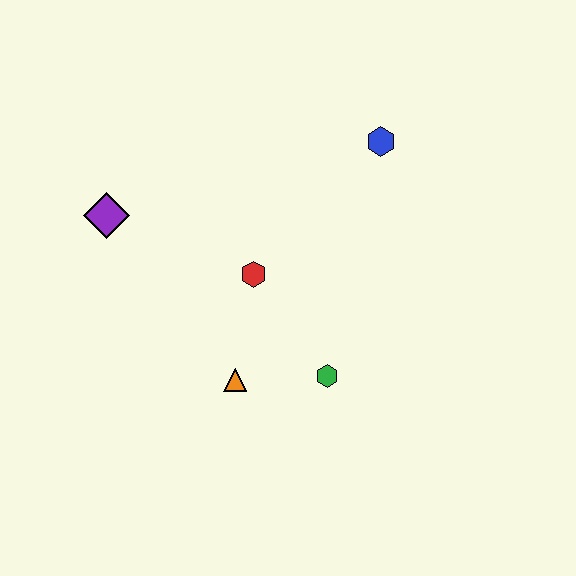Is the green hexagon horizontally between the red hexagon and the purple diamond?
No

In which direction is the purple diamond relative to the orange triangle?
The purple diamond is above the orange triangle.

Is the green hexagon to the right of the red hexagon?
Yes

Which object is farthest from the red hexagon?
The blue hexagon is farthest from the red hexagon.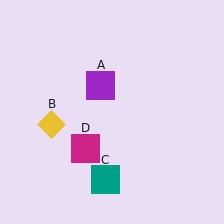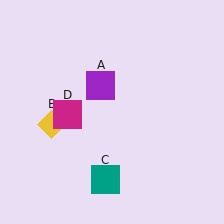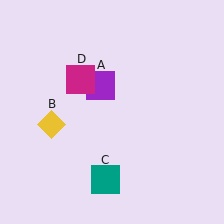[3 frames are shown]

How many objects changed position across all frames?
1 object changed position: magenta square (object D).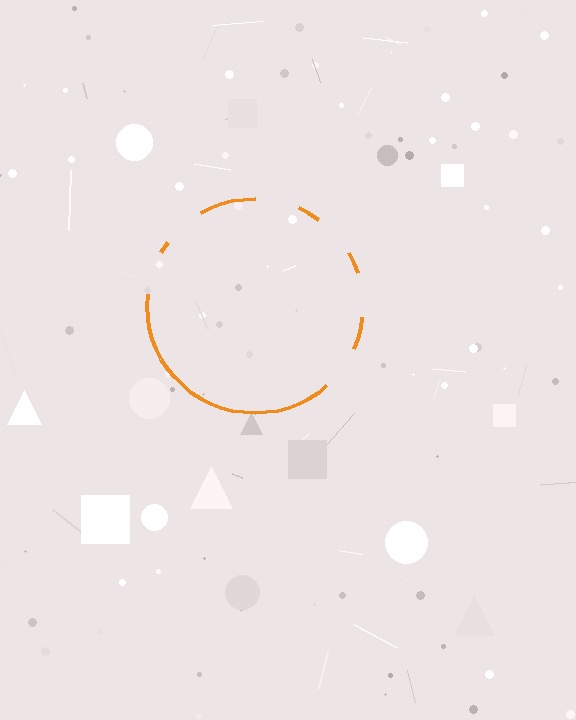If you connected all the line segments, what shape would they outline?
They would outline a circle.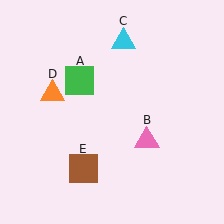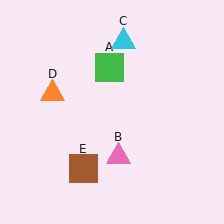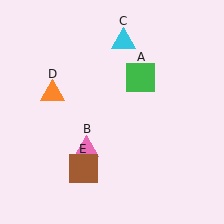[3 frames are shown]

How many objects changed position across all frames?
2 objects changed position: green square (object A), pink triangle (object B).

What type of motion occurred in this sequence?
The green square (object A), pink triangle (object B) rotated clockwise around the center of the scene.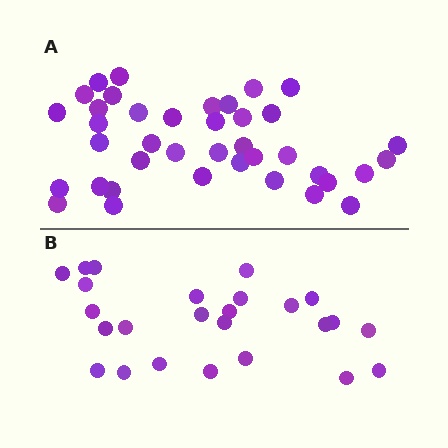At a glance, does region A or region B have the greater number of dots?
Region A (the top region) has more dots.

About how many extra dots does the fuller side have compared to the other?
Region A has approximately 15 more dots than region B.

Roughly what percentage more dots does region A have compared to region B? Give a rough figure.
About 55% more.